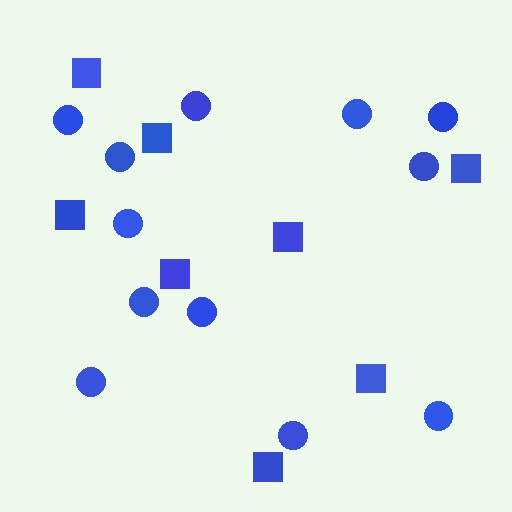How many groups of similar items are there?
There are 2 groups: one group of circles (12) and one group of squares (8).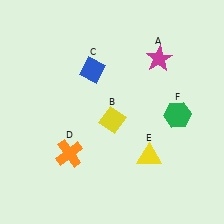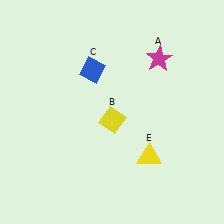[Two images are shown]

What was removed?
The green hexagon (F), the orange cross (D) were removed in Image 2.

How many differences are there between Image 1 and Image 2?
There are 2 differences between the two images.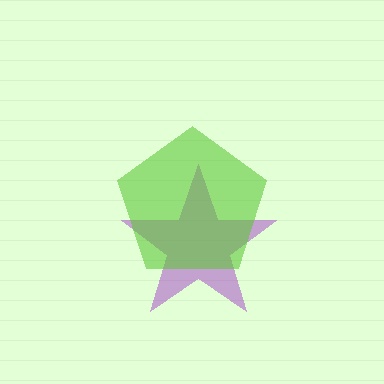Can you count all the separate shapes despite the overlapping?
Yes, there are 2 separate shapes.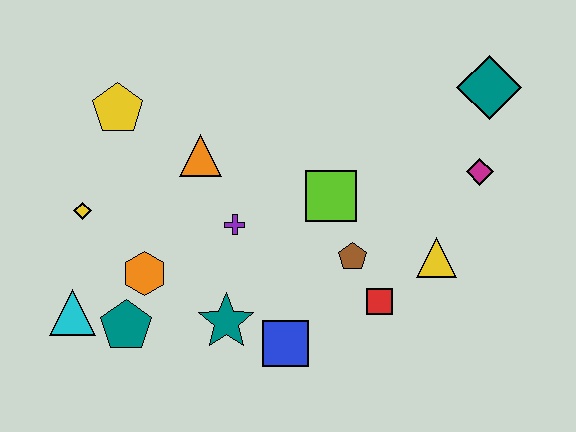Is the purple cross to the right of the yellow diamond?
Yes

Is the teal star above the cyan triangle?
No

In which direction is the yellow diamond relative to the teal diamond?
The yellow diamond is to the left of the teal diamond.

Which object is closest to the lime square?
The brown pentagon is closest to the lime square.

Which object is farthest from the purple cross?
The teal diamond is farthest from the purple cross.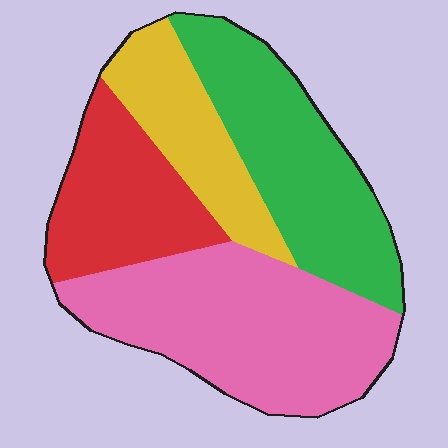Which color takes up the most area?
Pink, at roughly 35%.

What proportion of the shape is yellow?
Yellow takes up about one sixth (1/6) of the shape.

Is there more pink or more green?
Pink.